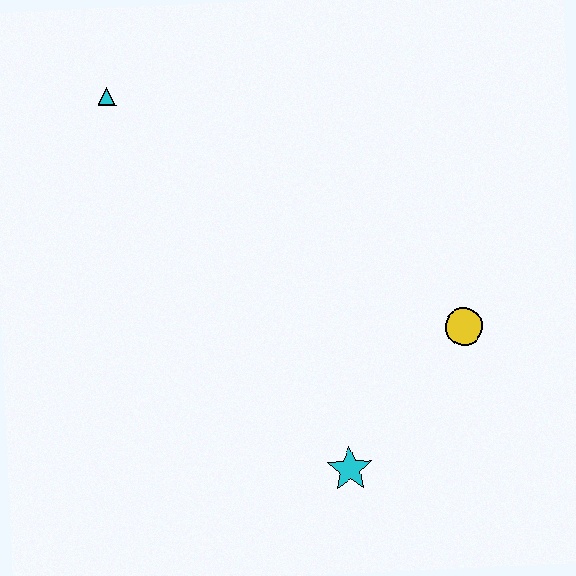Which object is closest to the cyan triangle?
The yellow circle is closest to the cyan triangle.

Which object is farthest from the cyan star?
The cyan triangle is farthest from the cyan star.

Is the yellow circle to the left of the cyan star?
No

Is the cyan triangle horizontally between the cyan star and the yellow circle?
No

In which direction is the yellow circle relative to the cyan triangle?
The yellow circle is to the right of the cyan triangle.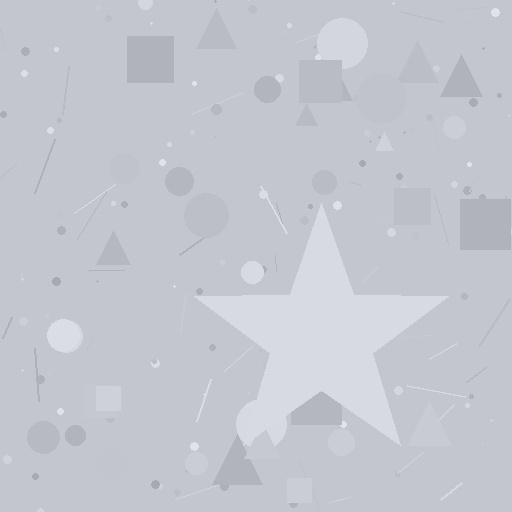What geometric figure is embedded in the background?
A star is embedded in the background.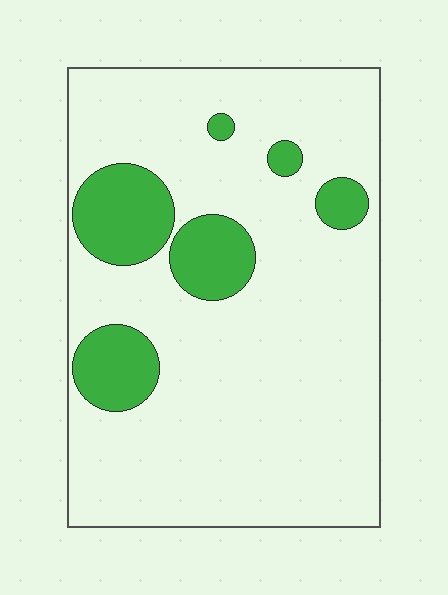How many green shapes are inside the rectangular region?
6.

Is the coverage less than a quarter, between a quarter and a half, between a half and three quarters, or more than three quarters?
Less than a quarter.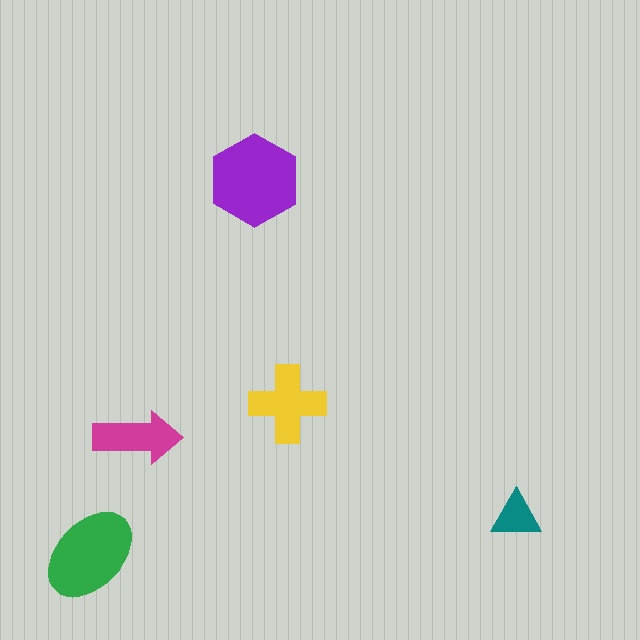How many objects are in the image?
There are 5 objects in the image.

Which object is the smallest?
The teal triangle.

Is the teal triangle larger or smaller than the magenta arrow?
Smaller.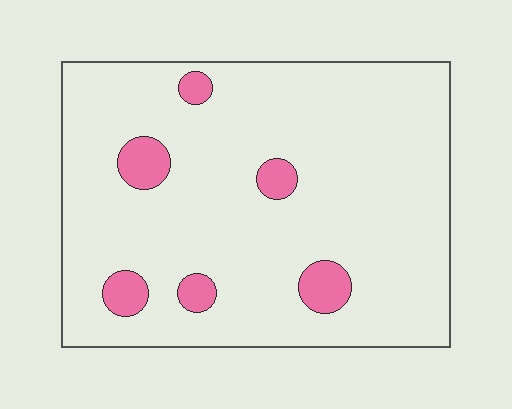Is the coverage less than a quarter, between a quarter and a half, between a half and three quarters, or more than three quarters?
Less than a quarter.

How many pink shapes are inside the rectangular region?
6.